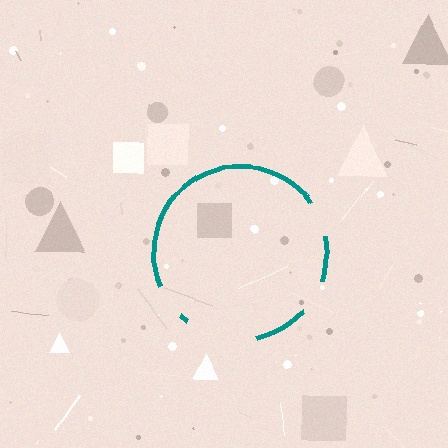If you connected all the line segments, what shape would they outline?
They would outline a circle.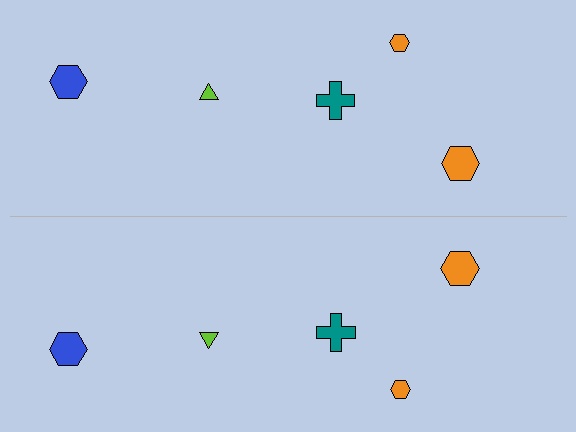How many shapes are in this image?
There are 10 shapes in this image.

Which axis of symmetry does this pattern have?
The pattern has a horizontal axis of symmetry running through the center of the image.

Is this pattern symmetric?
Yes, this pattern has bilateral (reflection) symmetry.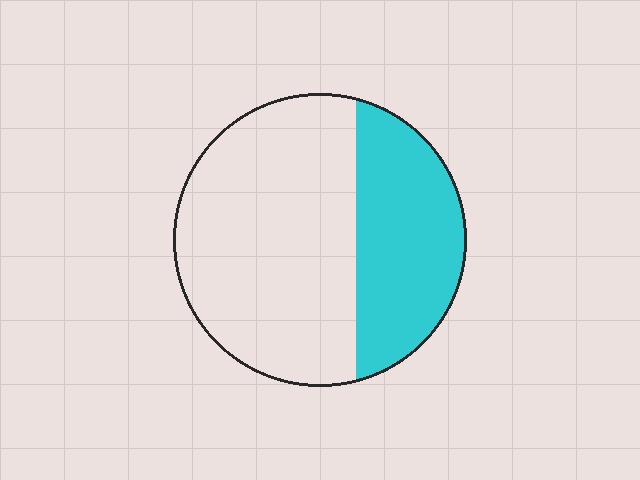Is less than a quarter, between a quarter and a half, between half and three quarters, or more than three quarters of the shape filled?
Between a quarter and a half.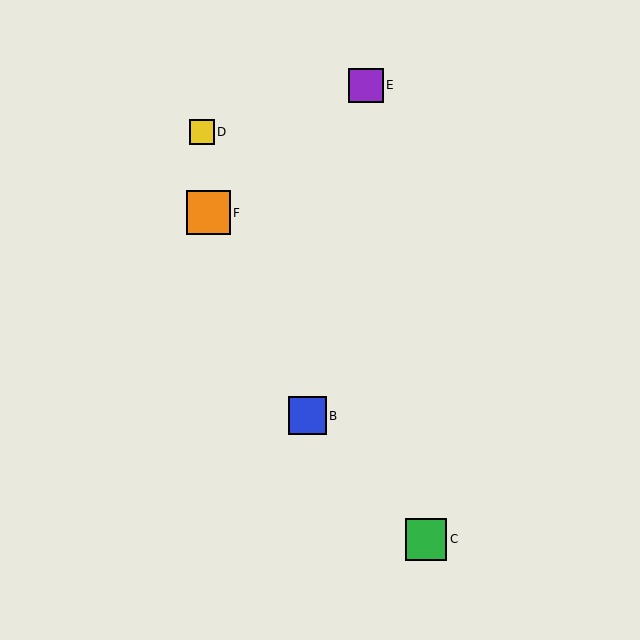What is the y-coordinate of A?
Object A is at y≈213.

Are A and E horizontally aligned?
No, A is at y≈213 and E is at y≈85.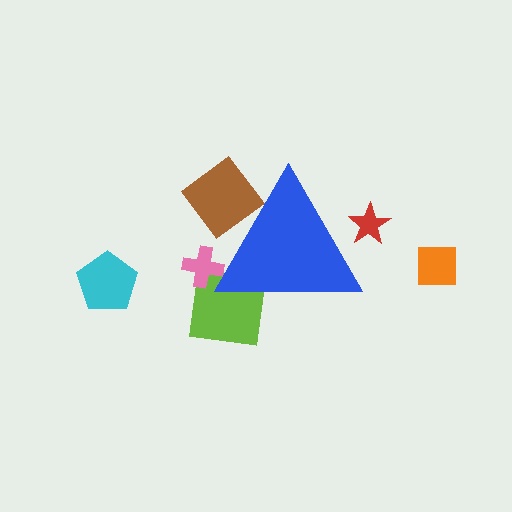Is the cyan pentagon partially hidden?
No, the cyan pentagon is fully visible.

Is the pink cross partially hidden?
Yes, the pink cross is partially hidden behind the blue triangle.